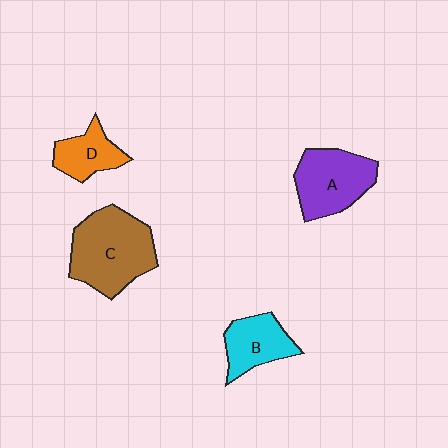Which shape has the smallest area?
Shape D (orange).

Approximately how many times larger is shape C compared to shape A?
Approximately 1.3 times.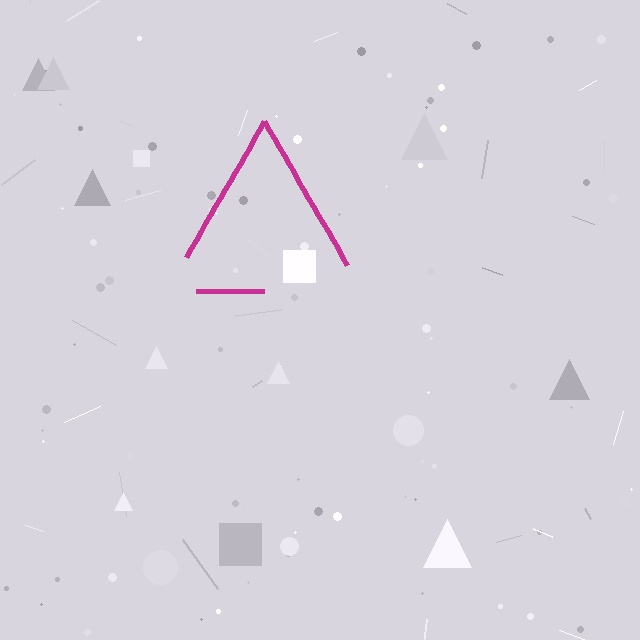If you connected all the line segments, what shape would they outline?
They would outline a triangle.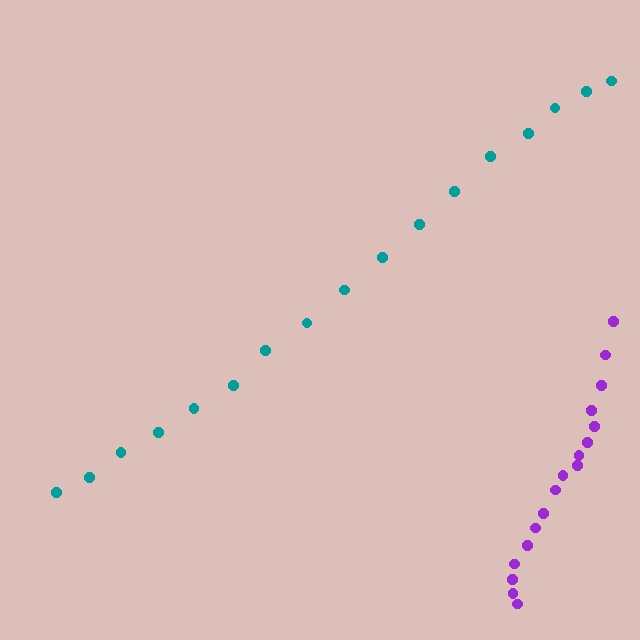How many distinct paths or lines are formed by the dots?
There are 2 distinct paths.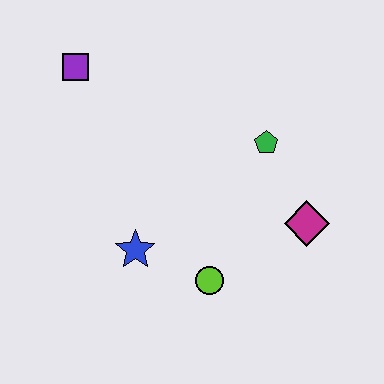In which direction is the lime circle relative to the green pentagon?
The lime circle is below the green pentagon.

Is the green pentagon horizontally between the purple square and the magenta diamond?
Yes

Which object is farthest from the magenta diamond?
The purple square is farthest from the magenta diamond.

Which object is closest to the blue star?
The lime circle is closest to the blue star.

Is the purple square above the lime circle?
Yes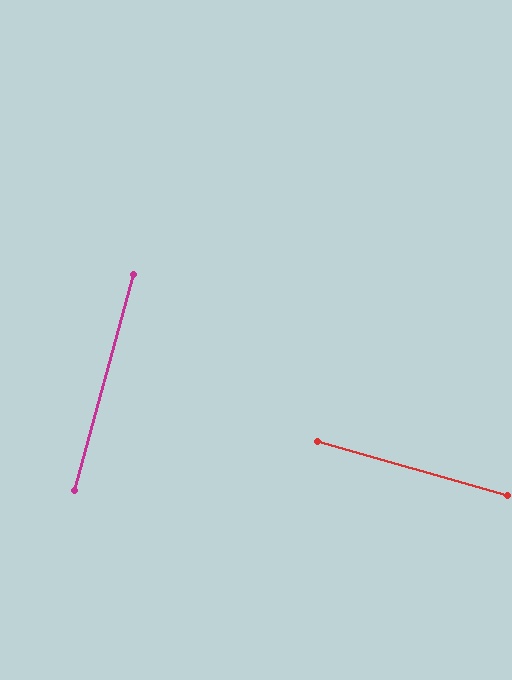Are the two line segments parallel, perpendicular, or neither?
Perpendicular — they meet at approximately 90°.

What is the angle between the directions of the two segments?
Approximately 90 degrees.